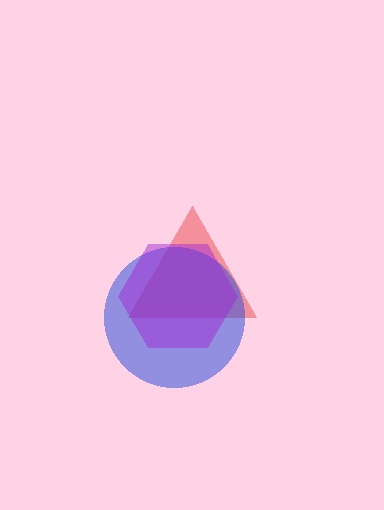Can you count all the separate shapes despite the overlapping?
Yes, there are 3 separate shapes.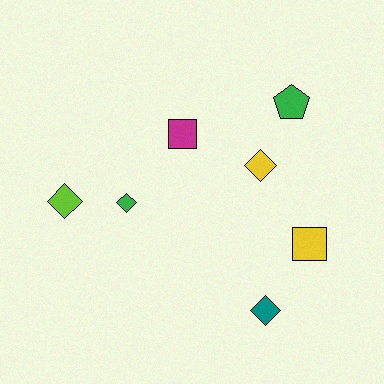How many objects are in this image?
There are 7 objects.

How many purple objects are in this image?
There are no purple objects.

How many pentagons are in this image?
There is 1 pentagon.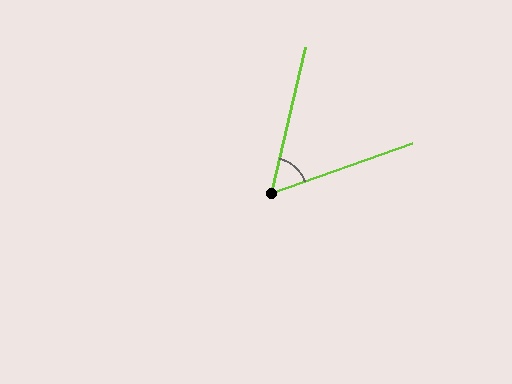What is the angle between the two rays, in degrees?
Approximately 57 degrees.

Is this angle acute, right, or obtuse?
It is acute.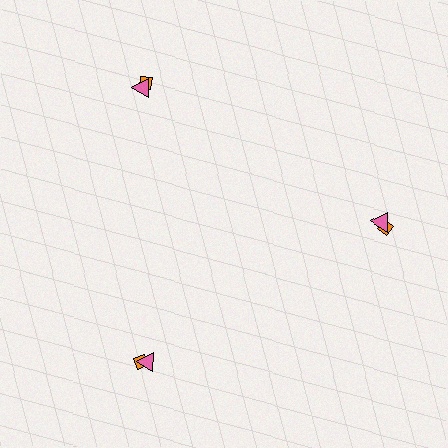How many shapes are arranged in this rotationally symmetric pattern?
There are 6 shapes, arranged in 3 groups of 2.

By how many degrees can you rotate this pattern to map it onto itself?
The pattern maps onto itself every 120 degrees of rotation.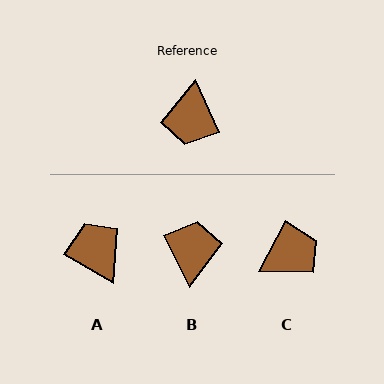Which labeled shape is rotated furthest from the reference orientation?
B, about 177 degrees away.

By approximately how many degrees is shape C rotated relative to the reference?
Approximately 128 degrees counter-clockwise.